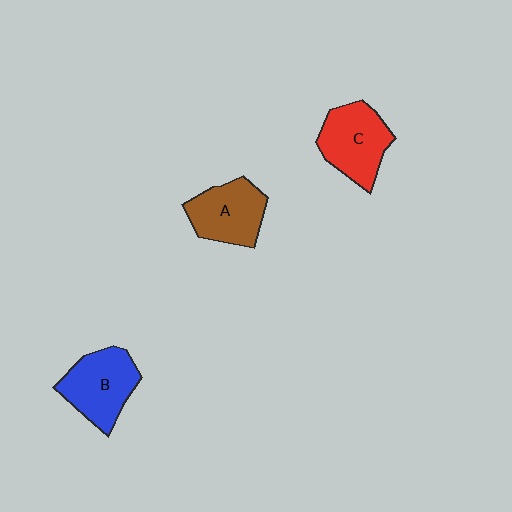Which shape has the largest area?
Shape B (blue).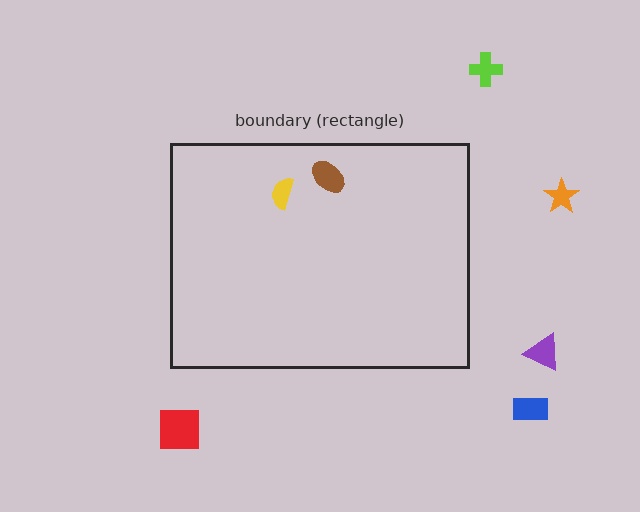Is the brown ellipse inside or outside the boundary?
Inside.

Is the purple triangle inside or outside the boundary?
Outside.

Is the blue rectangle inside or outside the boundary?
Outside.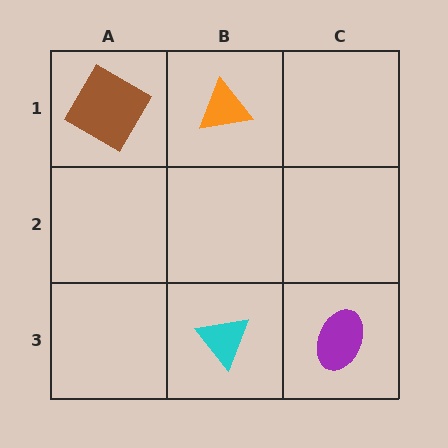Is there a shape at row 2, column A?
No, that cell is empty.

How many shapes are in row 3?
2 shapes.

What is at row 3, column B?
A cyan triangle.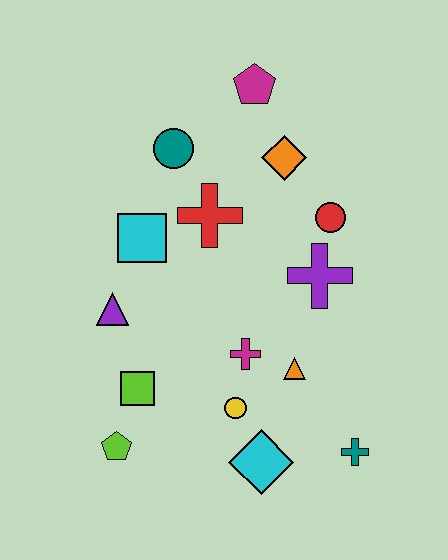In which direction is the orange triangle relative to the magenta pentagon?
The orange triangle is below the magenta pentagon.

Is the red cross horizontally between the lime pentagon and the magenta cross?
Yes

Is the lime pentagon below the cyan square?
Yes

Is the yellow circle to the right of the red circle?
No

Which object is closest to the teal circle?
The red cross is closest to the teal circle.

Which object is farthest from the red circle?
The lime pentagon is farthest from the red circle.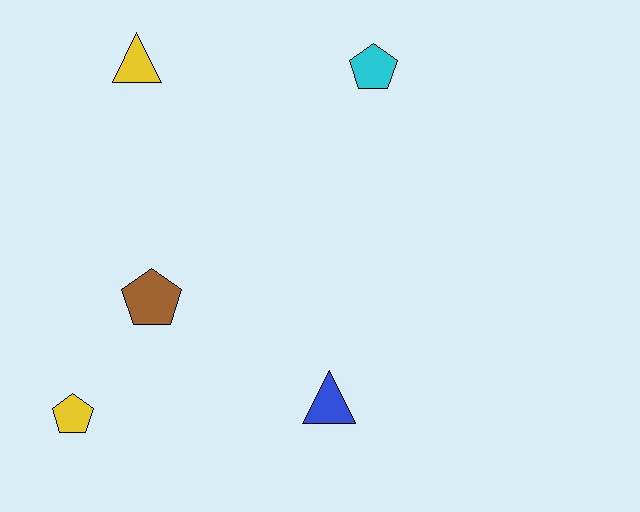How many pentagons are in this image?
There are 3 pentagons.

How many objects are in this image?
There are 5 objects.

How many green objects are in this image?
There are no green objects.